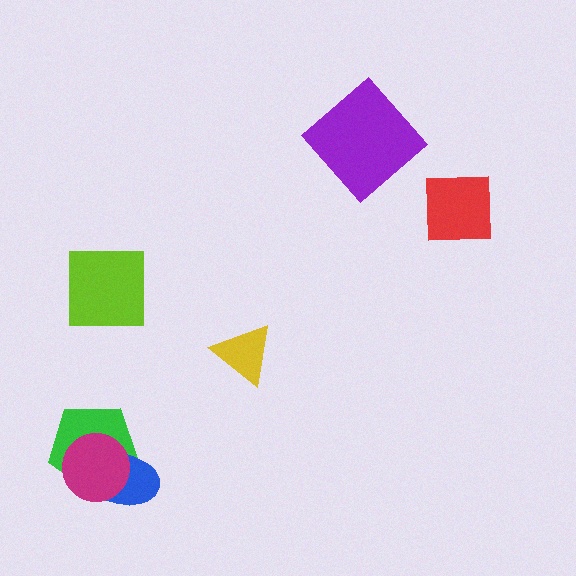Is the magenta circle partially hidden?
No, no other shape covers it.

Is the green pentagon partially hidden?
Yes, it is partially covered by another shape.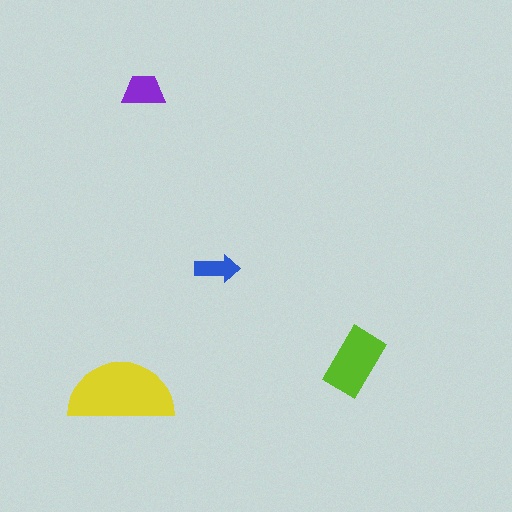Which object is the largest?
The yellow semicircle.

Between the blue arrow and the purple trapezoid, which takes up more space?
The purple trapezoid.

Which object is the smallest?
The blue arrow.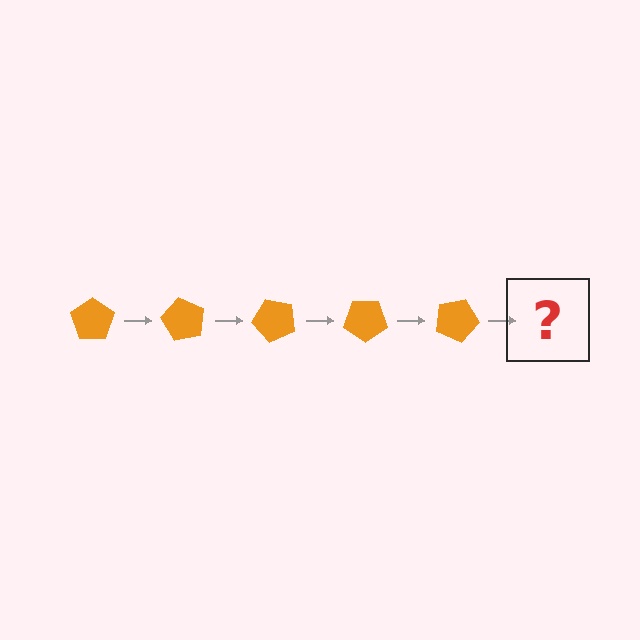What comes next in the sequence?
The next element should be an orange pentagon rotated 300 degrees.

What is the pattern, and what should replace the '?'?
The pattern is that the pentagon rotates 60 degrees each step. The '?' should be an orange pentagon rotated 300 degrees.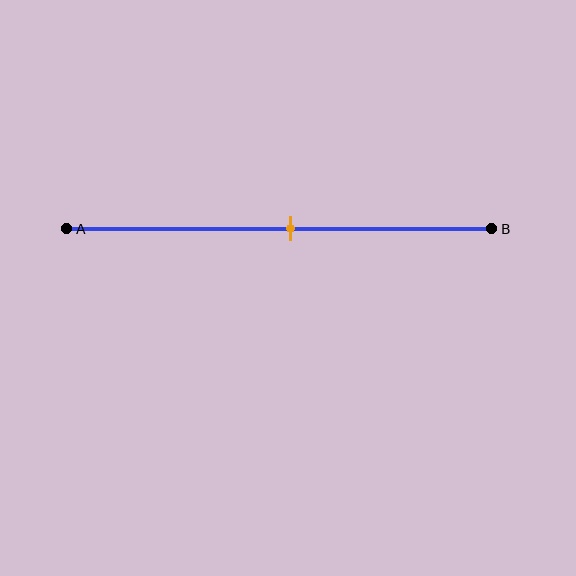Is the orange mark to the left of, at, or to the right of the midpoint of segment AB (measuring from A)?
The orange mark is approximately at the midpoint of segment AB.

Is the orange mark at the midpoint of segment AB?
Yes, the mark is approximately at the midpoint.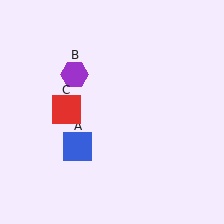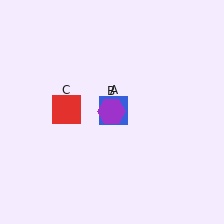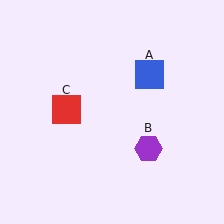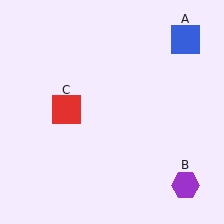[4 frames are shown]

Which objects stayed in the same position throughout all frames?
Red square (object C) remained stationary.